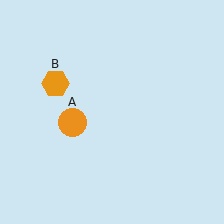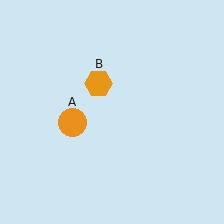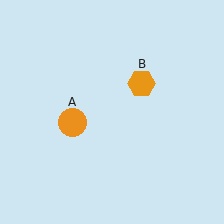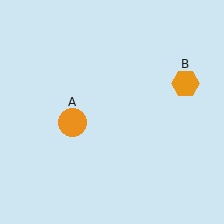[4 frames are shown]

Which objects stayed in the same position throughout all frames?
Orange circle (object A) remained stationary.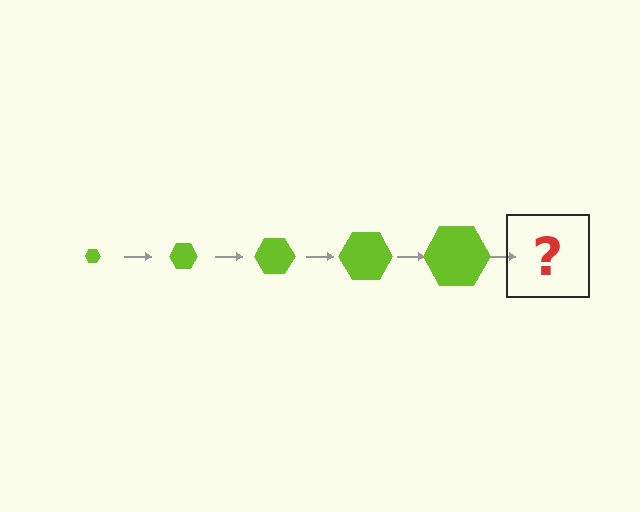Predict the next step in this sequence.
The next step is a lime hexagon, larger than the previous one.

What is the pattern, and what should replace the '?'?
The pattern is that the hexagon gets progressively larger each step. The '?' should be a lime hexagon, larger than the previous one.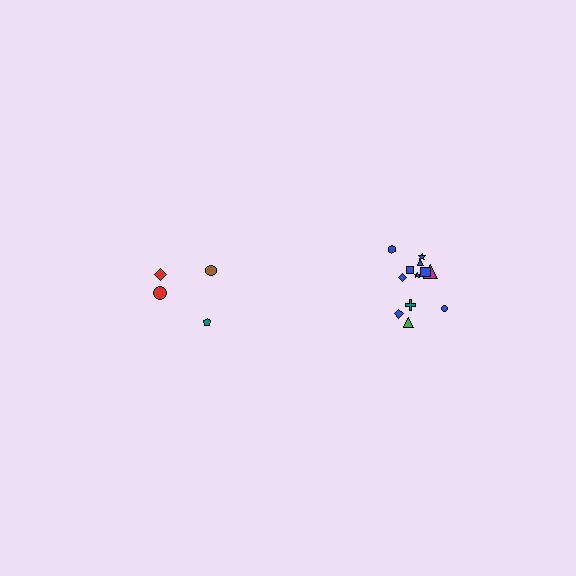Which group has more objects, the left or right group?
The right group.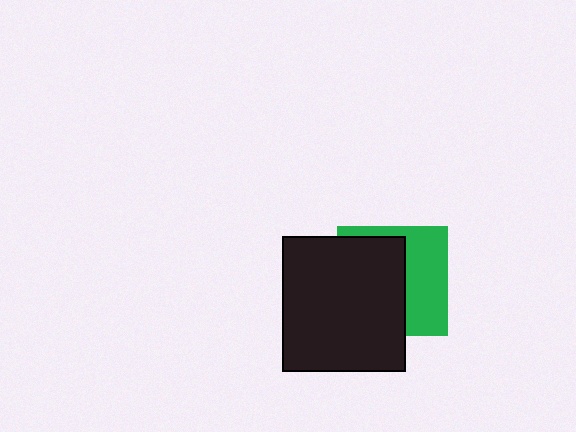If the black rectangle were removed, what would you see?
You would see the complete green square.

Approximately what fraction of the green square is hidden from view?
Roughly 56% of the green square is hidden behind the black rectangle.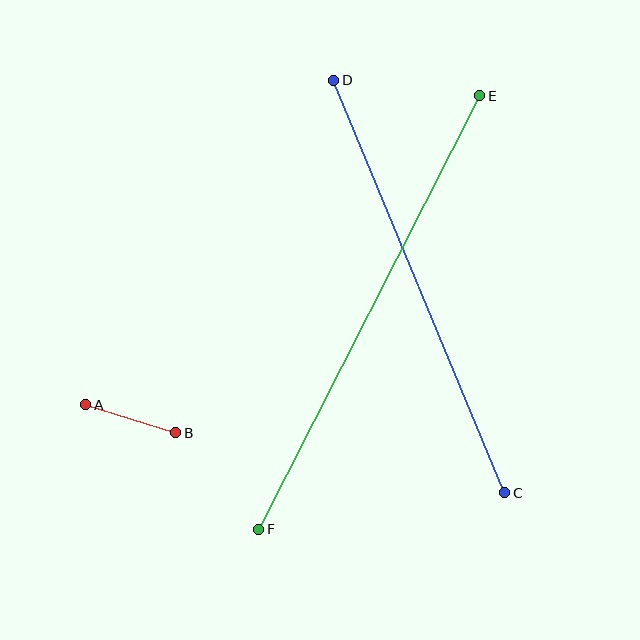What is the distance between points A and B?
The distance is approximately 94 pixels.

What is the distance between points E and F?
The distance is approximately 487 pixels.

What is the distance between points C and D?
The distance is approximately 446 pixels.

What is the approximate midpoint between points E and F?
The midpoint is at approximately (369, 313) pixels.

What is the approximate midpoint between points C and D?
The midpoint is at approximately (419, 286) pixels.